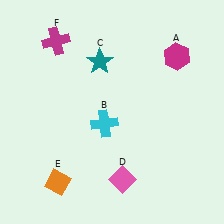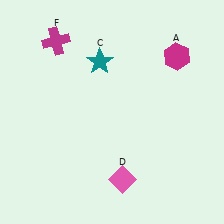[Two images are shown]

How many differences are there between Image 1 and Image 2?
There are 2 differences between the two images.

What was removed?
The orange diamond (E), the cyan cross (B) were removed in Image 2.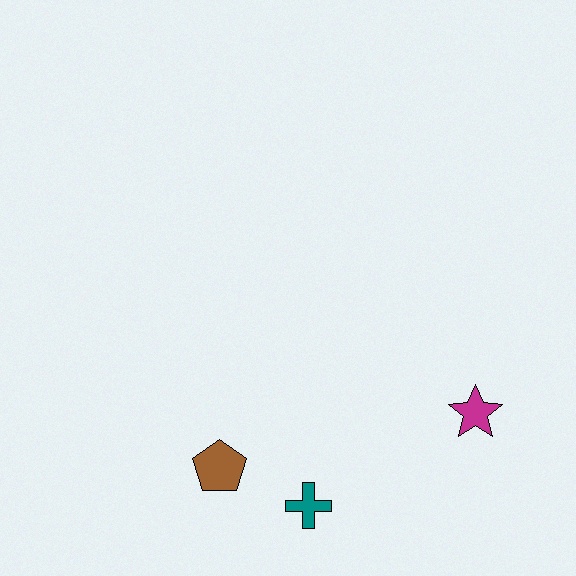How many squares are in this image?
There are no squares.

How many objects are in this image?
There are 3 objects.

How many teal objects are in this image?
There is 1 teal object.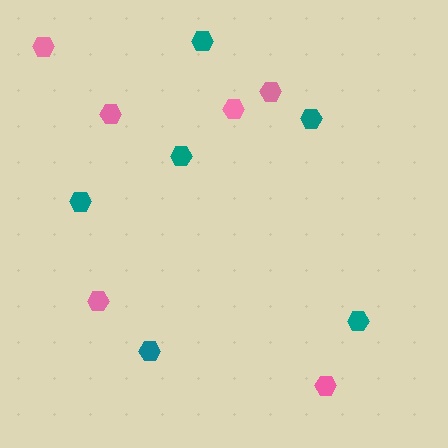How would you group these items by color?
There are 2 groups: one group of pink hexagons (6) and one group of teal hexagons (6).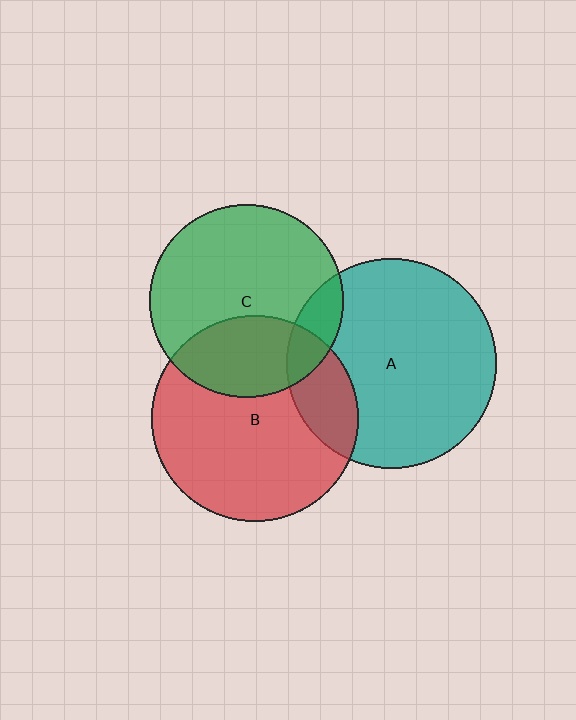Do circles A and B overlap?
Yes.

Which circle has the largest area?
Circle A (teal).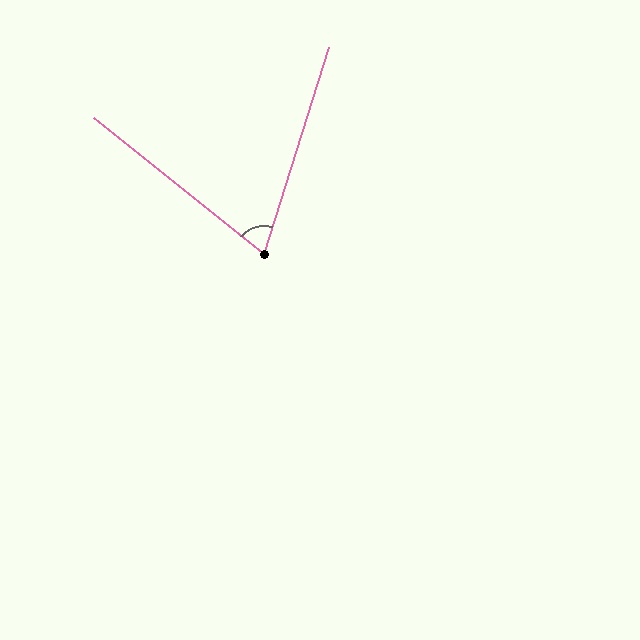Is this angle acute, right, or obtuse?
It is acute.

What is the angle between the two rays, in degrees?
Approximately 69 degrees.